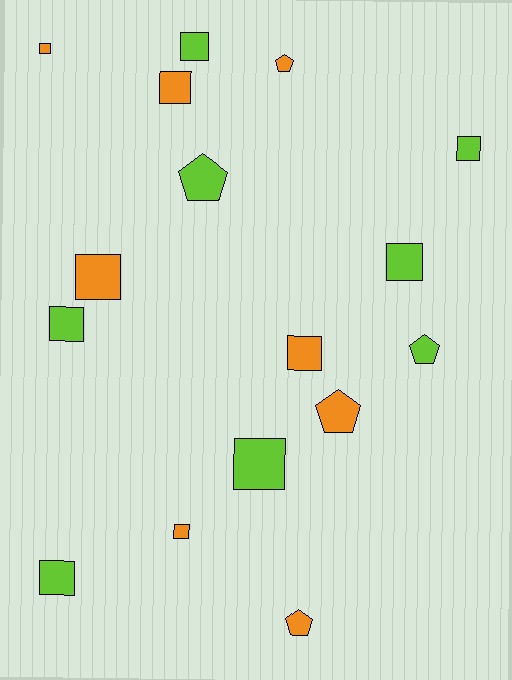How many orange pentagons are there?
There are 3 orange pentagons.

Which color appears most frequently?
Lime, with 8 objects.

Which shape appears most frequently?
Square, with 11 objects.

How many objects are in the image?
There are 16 objects.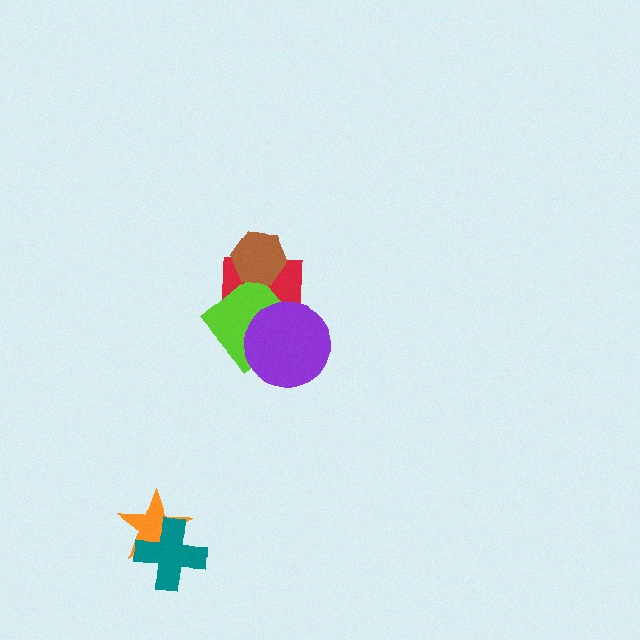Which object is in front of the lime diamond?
The purple circle is in front of the lime diamond.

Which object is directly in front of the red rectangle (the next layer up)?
The lime diamond is directly in front of the red rectangle.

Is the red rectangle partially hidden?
Yes, it is partially covered by another shape.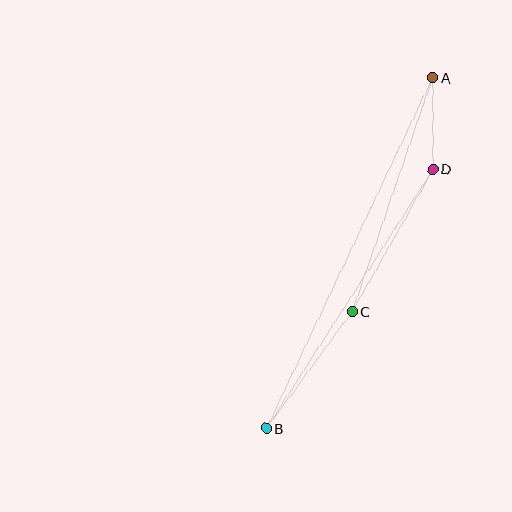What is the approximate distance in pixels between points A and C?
The distance between A and C is approximately 247 pixels.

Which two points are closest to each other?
Points A and D are closest to each other.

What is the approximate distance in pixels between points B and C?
The distance between B and C is approximately 145 pixels.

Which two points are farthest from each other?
Points A and B are farthest from each other.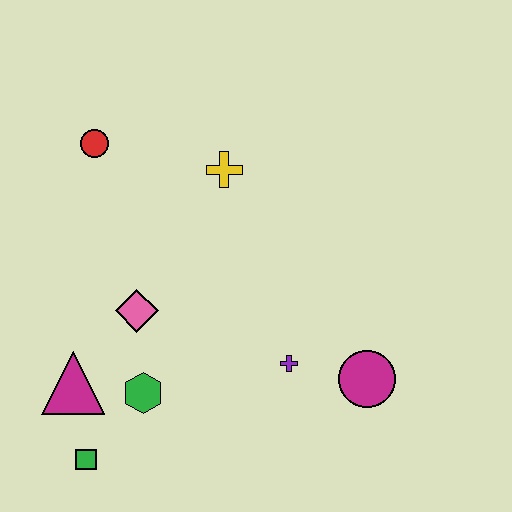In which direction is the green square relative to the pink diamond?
The green square is below the pink diamond.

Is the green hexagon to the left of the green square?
No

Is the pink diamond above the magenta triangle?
Yes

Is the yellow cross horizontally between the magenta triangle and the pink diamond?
No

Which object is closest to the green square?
The magenta triangle is closest to the green square.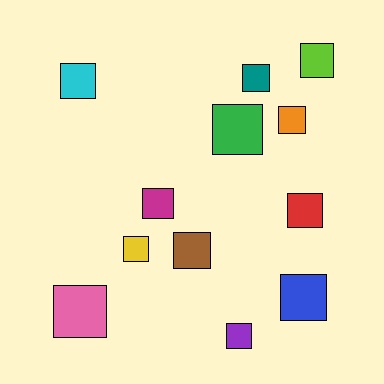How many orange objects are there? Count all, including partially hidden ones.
There is 1 orange object.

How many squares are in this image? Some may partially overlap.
There are 12 squares.